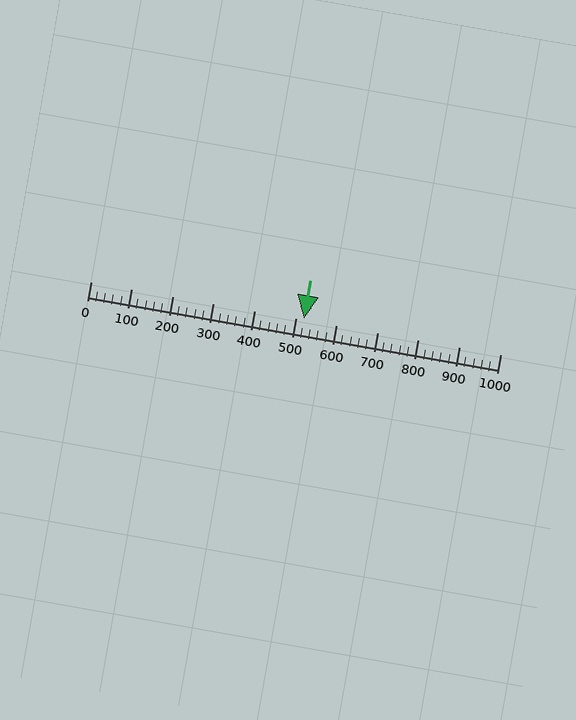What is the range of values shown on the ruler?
The ruler shows values from 0 to 1000.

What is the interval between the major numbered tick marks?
The major tick marks are spaced 100 units apart.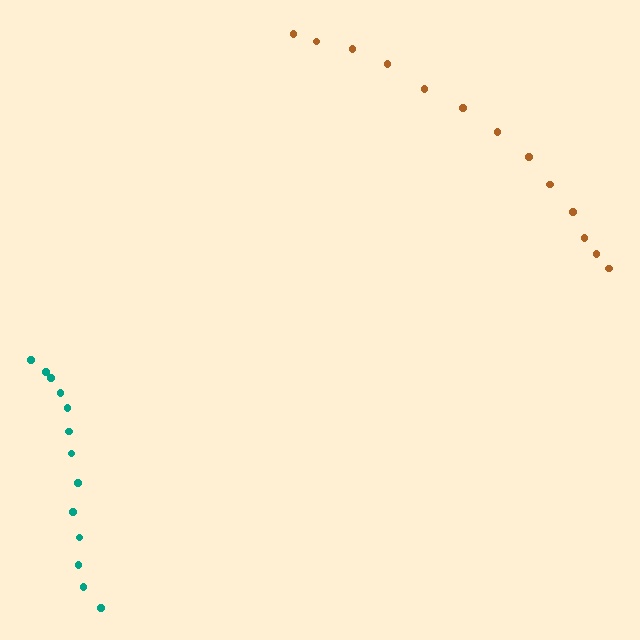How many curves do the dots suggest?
There are 2 distinct paths.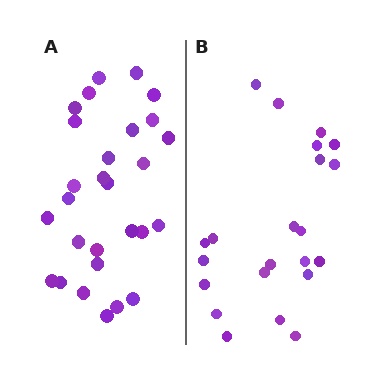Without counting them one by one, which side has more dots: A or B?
Region A (the left region) has more dots.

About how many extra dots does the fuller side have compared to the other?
Region A has about 6 more dots than region B.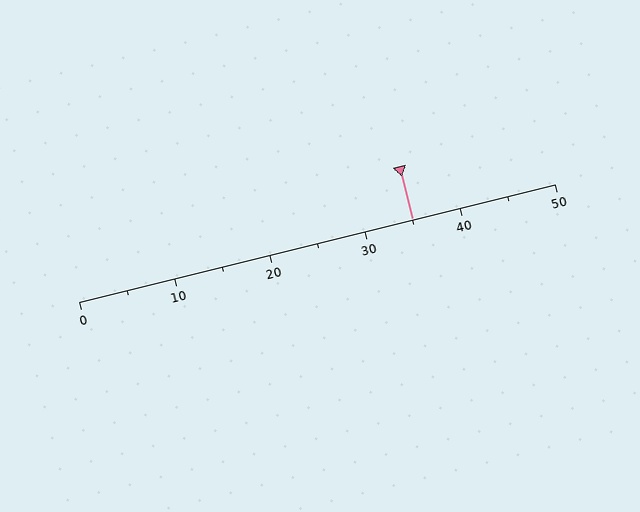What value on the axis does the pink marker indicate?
The marker indicates approximately 35.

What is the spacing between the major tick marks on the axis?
The major ticks are spaced 10 apart.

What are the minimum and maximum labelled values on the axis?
The axis runs from 0 to 50.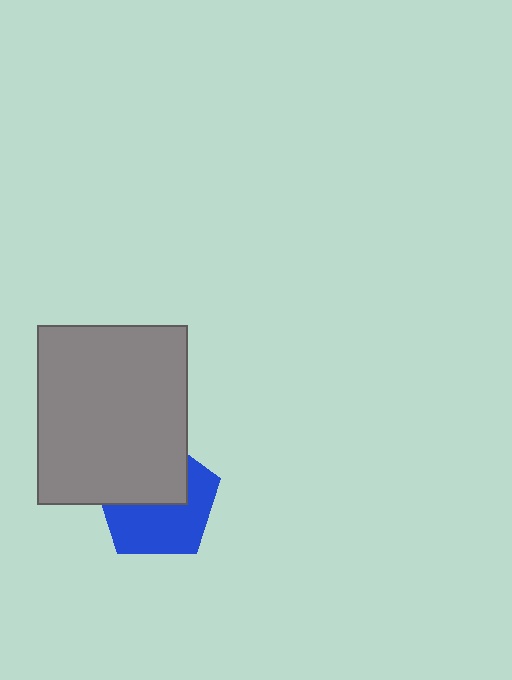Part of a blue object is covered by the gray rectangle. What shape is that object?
It is a pentagon.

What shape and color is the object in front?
The object in front is a gray rectangle.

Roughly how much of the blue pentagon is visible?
About half of it is visible (roughly 53%).